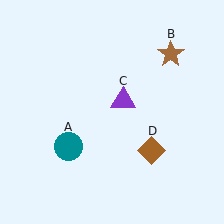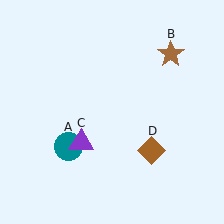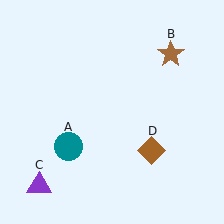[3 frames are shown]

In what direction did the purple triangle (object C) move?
The purple triangle (object C) moved down and to the left.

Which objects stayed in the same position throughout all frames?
Teal circle (object A) and brown star (object B) and brown diamond (object D) remained stationary.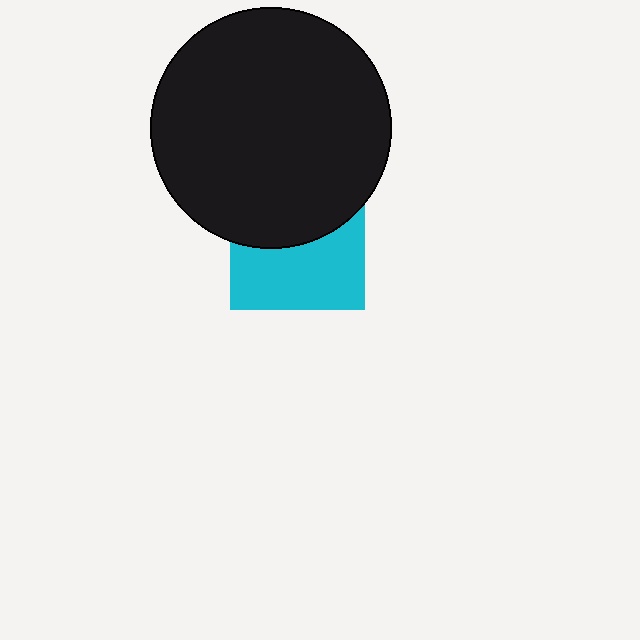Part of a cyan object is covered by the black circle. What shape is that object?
It is a square.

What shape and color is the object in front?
The object in front is a black circle.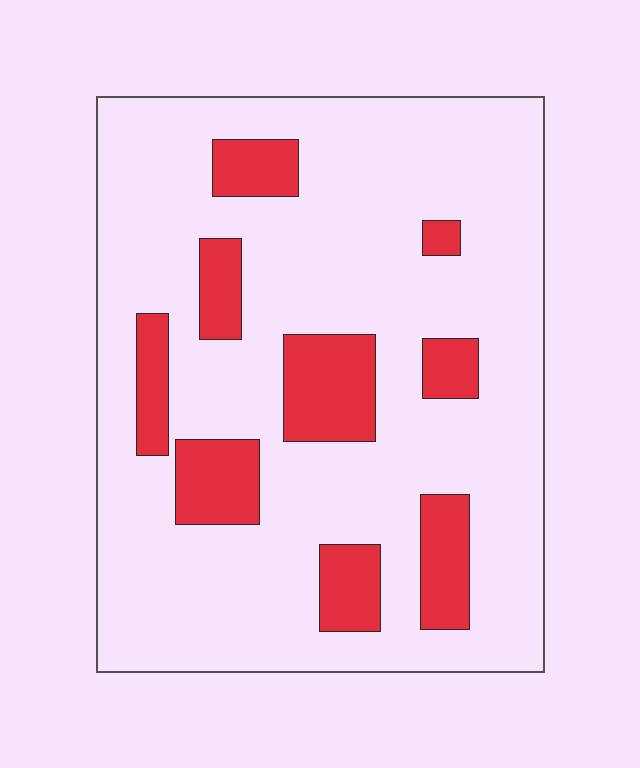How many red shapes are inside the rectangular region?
9.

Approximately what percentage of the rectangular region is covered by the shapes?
Approximately 20%.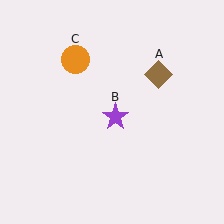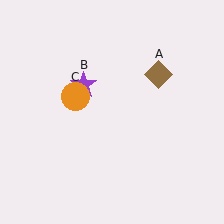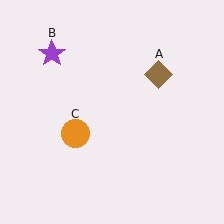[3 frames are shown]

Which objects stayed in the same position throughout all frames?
Brown diamond (object A) remained stationary.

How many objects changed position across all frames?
2 objects changed position: purple star (object B), orange circle (object C).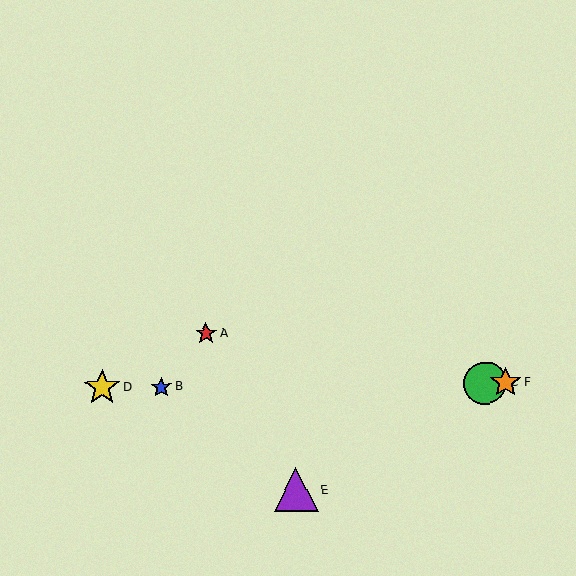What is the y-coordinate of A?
Object A is at y≈333.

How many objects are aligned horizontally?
4 objects (B, C, D, F) are aligned horizontally.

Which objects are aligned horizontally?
Objects B, C, D, F are aligned horizontally.